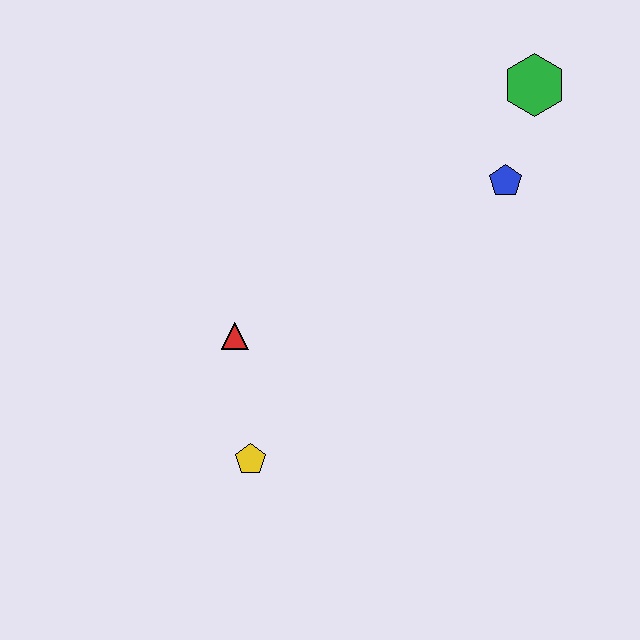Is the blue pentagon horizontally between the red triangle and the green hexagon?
Yes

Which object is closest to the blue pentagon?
The green hexagon is closest to the blue pentagon.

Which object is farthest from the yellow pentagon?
The green hexagon is farthest from the yellow pentagon.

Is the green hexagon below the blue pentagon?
No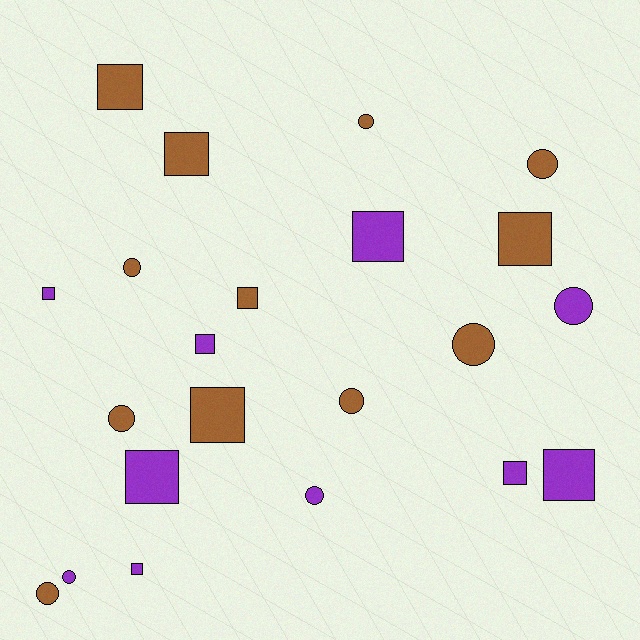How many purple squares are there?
There are 7 purple squares.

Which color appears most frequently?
Brown, with 12 objects.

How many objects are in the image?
There are 22 objects.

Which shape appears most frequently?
Square, with 12 objects.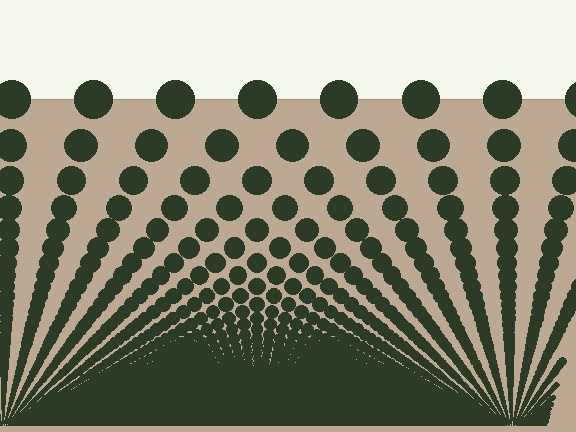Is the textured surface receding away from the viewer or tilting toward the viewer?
The surface appears to tilt toward the viewer. Texture elements get larger and sparser toward the top.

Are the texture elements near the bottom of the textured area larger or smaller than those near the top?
Smaller. The gradient is inverted — elements near the bottom are smaller and denser.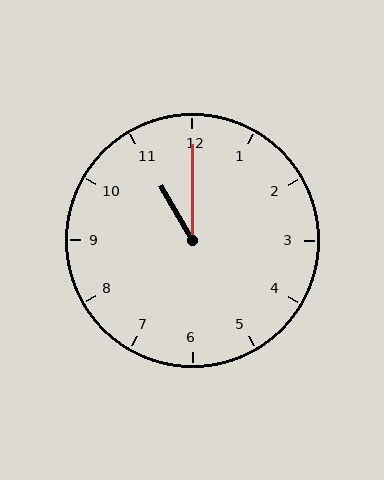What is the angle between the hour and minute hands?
Approximately 30 degrees.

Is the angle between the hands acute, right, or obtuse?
It is acute.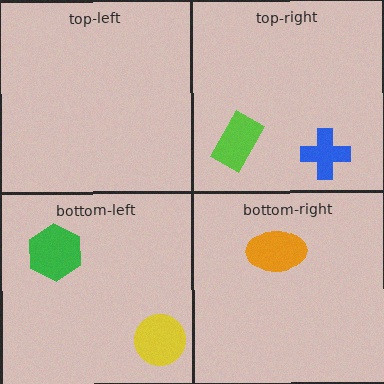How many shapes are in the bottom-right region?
1.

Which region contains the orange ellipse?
The bottom-right region.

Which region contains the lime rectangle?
The top-right region.